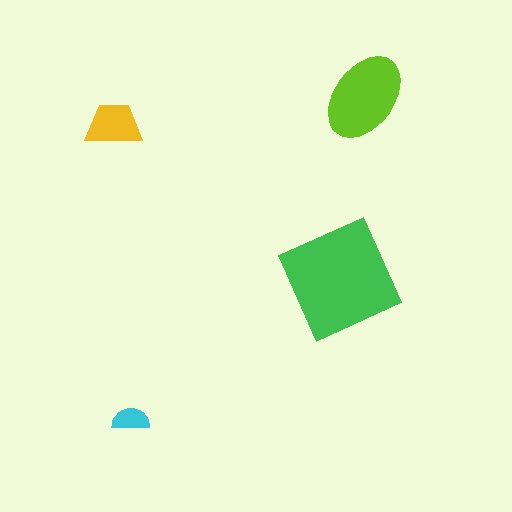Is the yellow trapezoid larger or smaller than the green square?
Smaller.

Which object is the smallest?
The cyan semicircle.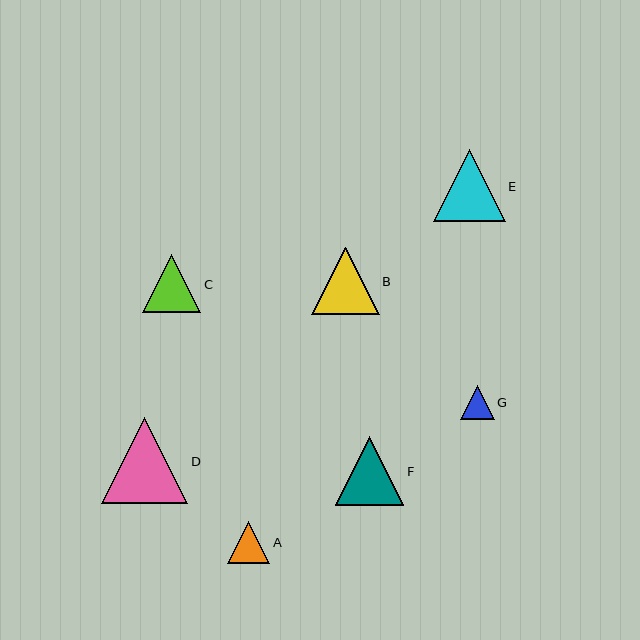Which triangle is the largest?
Triangle D is the largest with a size of approximately 86 pixels.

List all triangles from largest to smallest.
From largest to smallest: D, E, F, B, C, A, G.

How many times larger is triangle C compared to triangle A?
Triangle C is approximately 1.4 times the size of triangle A.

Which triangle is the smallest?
Triangle G is the smallest with a size of approximately 34 pixels.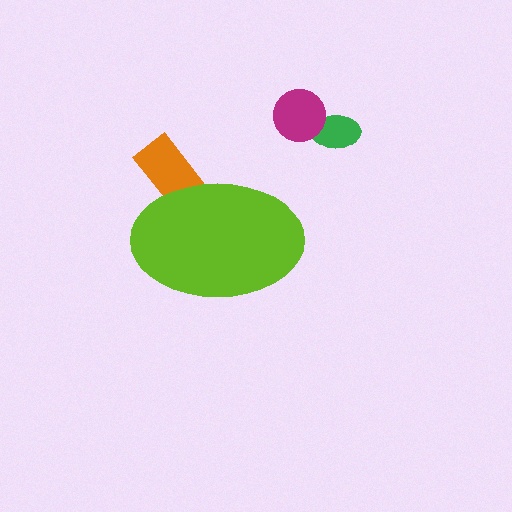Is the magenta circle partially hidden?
No, the magenta circle is fully visible.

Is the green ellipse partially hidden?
No, the green ellipse is fully visible.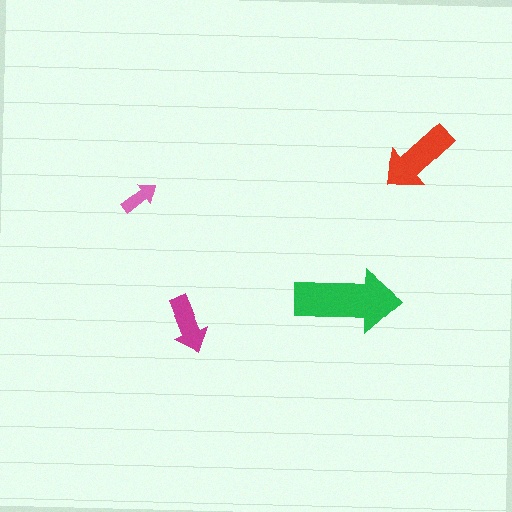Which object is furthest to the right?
The red arrow is rightmost.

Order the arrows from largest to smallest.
the green one, the red one, the magenta one, the pink one.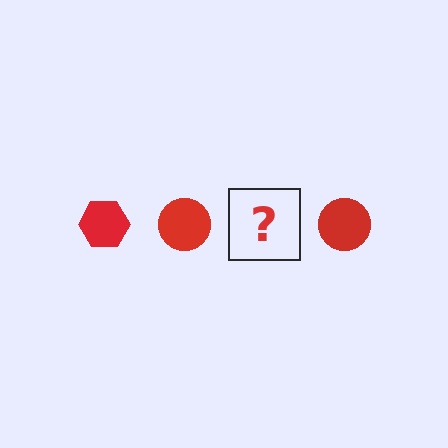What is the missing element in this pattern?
The missing element is a red hexagon.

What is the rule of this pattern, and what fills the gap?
The rule is that the pattern cycles through hexagon, circle shapes in red. The gap should be filled with a red hexagon.